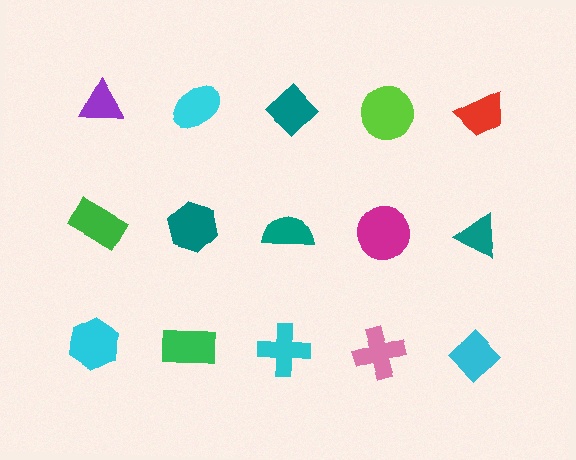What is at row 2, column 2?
A teal hexagon.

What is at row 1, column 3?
A teal diamond.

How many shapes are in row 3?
5 shapes.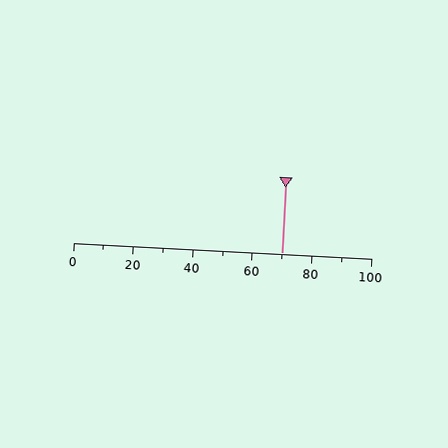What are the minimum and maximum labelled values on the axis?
The axis runs from 0 to 100.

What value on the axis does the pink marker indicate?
The marker indicates approximately 70.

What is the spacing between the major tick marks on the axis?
The major ticks are spaced 20 apart.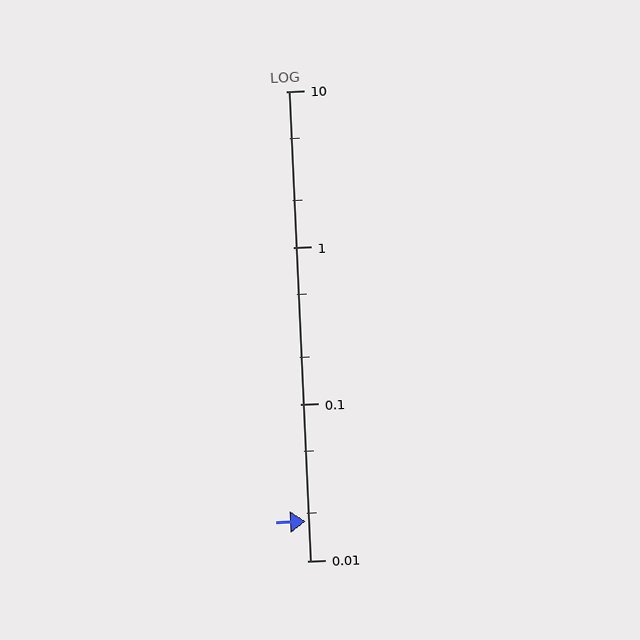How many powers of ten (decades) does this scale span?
The scale spans 3 decades, from 0.01 to 10.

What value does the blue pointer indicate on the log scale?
The pointer indicates approximately 0.018.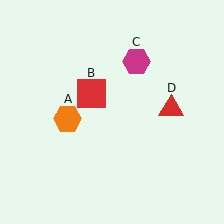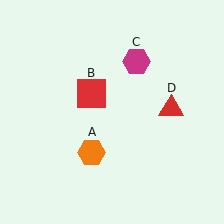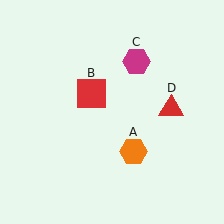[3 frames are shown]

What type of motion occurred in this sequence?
The orange hexagon (object A) rotated counterclockwise around the center of the scene.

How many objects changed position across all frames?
1 object changed position: orange hexagon (object A).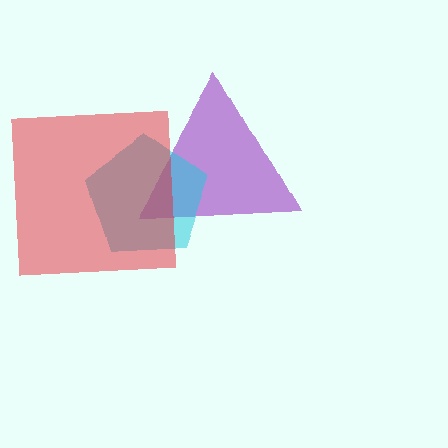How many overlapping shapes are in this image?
There are 3 overlapping shapes in the image.